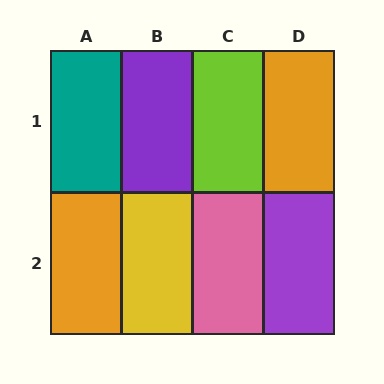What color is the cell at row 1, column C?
Lime.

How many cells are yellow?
1 cell is yellow.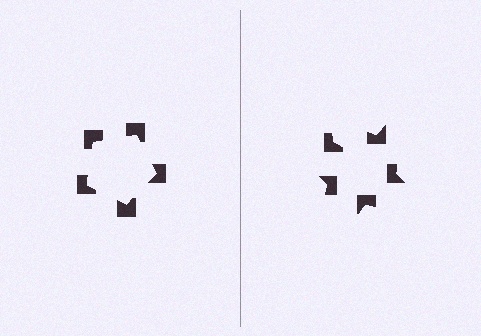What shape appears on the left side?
An illusory pentagon.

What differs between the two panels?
The notched squares are positioned identically on both sides; only the wedge orientations differ. On the left they align to a pentagon; on the right they are misaligned.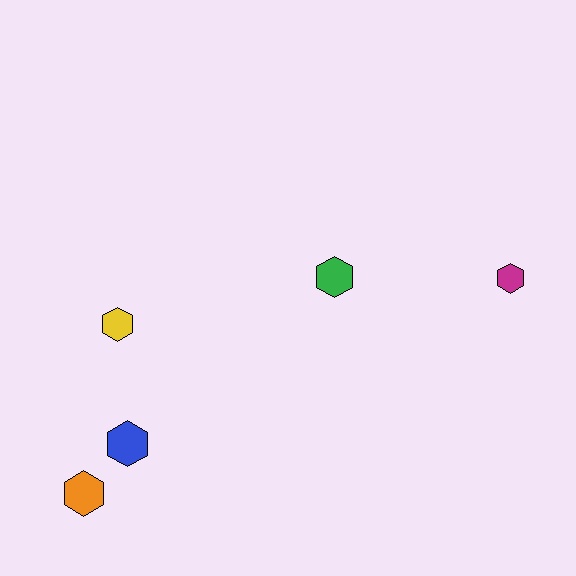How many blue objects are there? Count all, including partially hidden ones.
There is 1 blue object.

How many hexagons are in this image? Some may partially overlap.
There are 5 hexagons.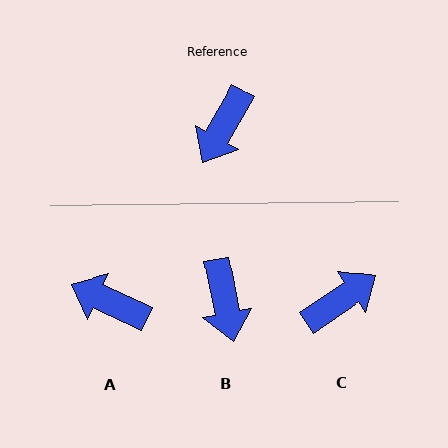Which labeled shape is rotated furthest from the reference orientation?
C, about 154 degrees away.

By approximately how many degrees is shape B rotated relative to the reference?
Approximately 41 degrees counter-clockwise.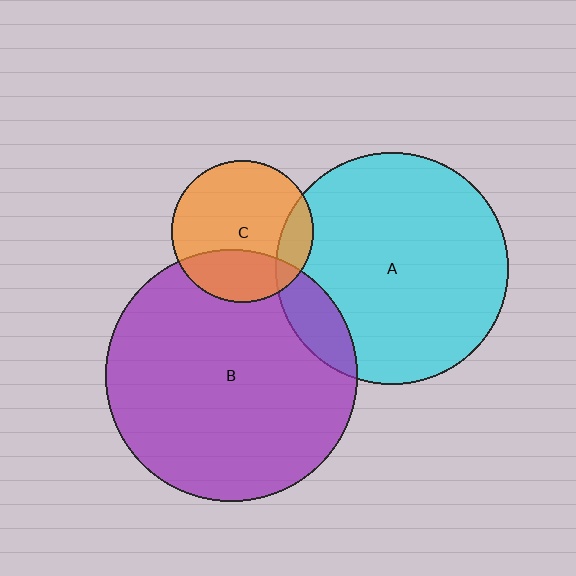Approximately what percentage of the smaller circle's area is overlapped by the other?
Approximately 30%.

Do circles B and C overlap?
Yes.